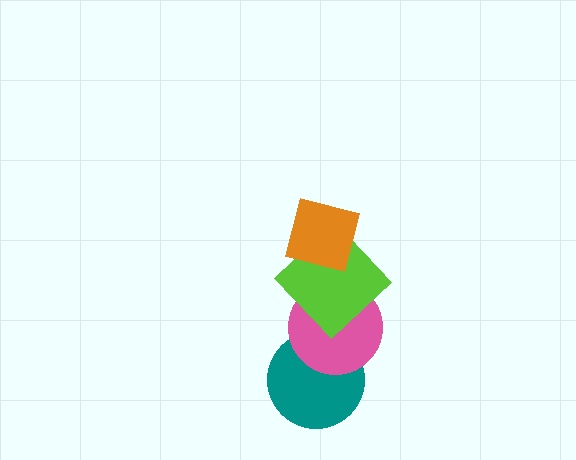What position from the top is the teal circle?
The teal circle is 4th from the top.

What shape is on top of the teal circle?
The pink circle is on top of the teal circle.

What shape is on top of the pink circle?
The lime diamond is on top of the pink circle.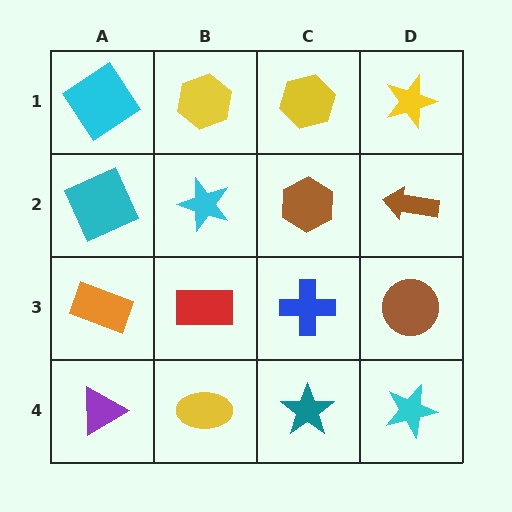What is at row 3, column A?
An orange rectangle.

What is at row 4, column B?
A yellow ellipse.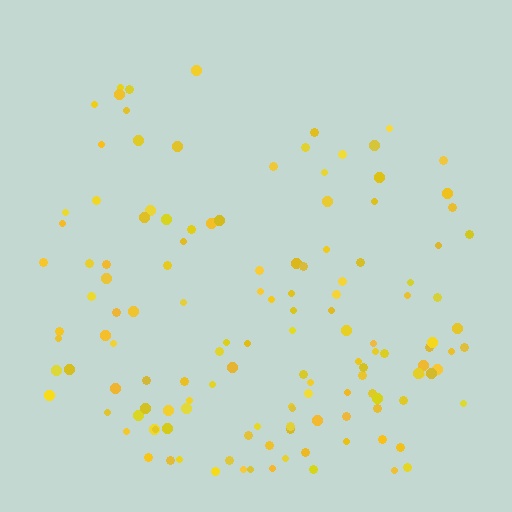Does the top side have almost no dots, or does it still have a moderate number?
Still a moderate number, just noticeably fewer than the bottom.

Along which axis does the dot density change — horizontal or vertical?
Vertical.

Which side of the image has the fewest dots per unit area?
The top.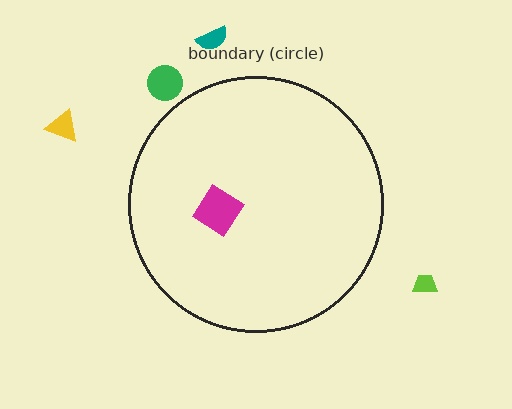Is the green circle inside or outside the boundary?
Outside.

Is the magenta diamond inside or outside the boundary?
Inside.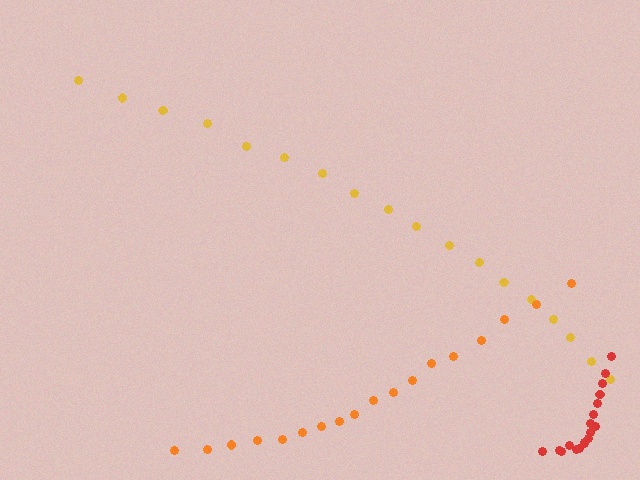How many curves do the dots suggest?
There are 3 distinct paths.